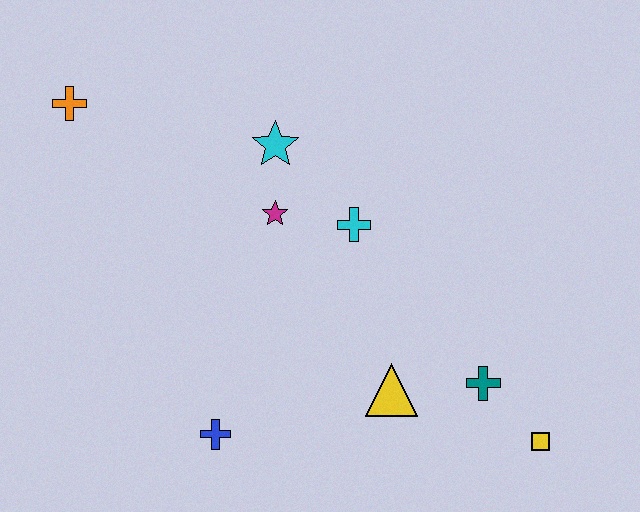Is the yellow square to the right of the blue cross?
Yes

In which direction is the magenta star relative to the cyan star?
The magenta star is below the cyan star.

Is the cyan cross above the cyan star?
No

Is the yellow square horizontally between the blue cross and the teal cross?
No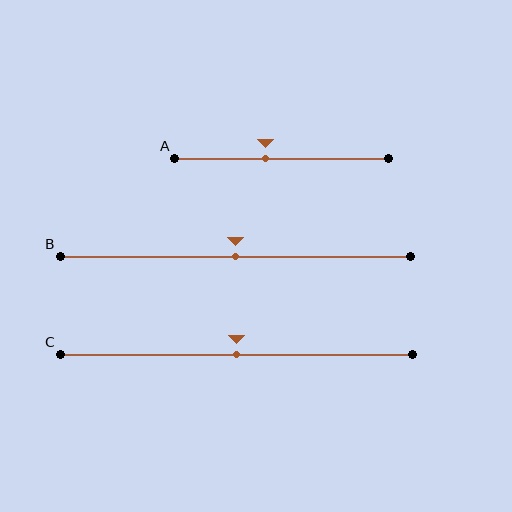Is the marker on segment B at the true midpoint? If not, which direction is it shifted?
Yes, the marker on segment B is at the true midpoint.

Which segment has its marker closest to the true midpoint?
Segment B has its marker closest to the true midpoint.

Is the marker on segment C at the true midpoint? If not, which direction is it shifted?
Yes, the marker on segment C is at the true midpoint.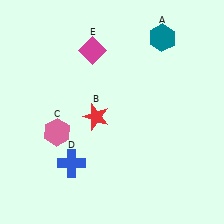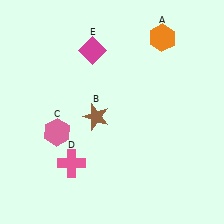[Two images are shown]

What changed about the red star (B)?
In Image 1, B is red. In Image 2, it changed to brown.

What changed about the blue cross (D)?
In Image 1, D is blue. In Image 2, it changed to pink.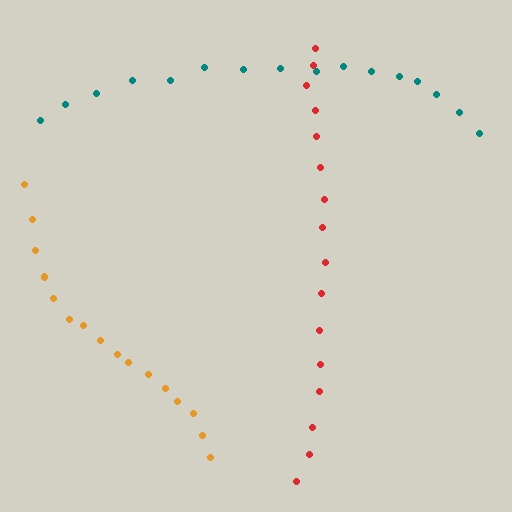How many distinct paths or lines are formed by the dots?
There are 3 distinct paths.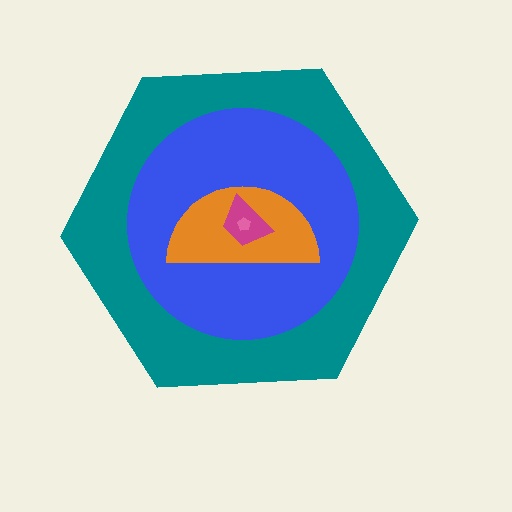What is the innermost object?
The pink pentagon.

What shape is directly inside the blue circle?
The orange semicircle.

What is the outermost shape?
The teal hexagon.